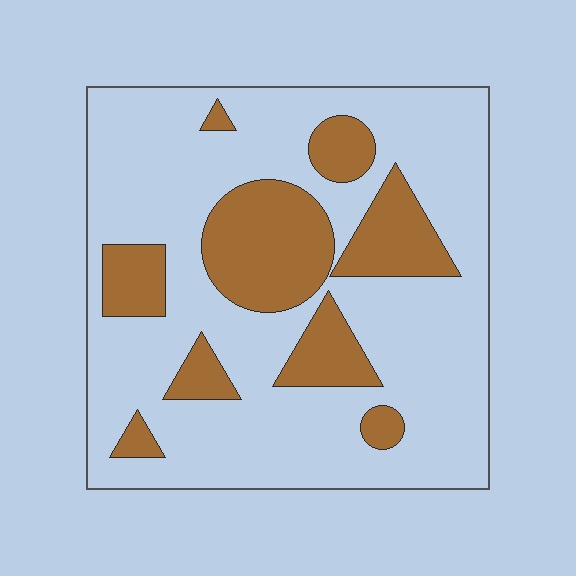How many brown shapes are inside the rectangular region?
9.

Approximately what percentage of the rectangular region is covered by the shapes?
Approximately 25%.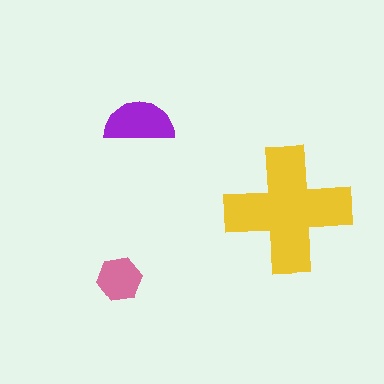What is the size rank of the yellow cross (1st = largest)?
1st.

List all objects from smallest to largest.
The pink hexagon, the purple semicircle, the yellow cross.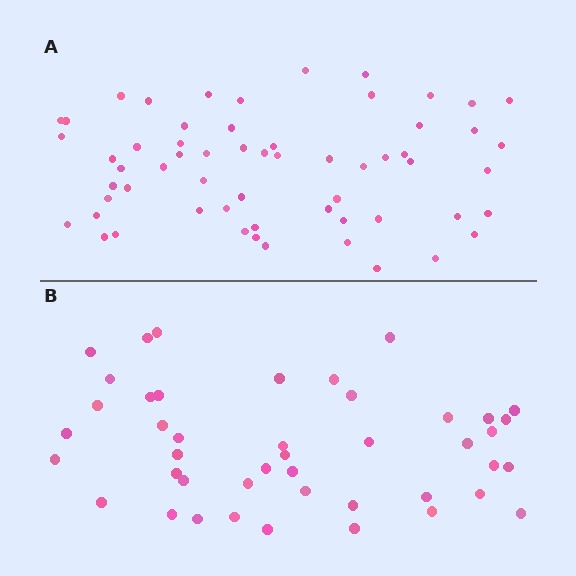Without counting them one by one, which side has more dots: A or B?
Region A (the top region) has more dots.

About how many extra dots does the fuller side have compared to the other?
Region A has approximately 15 more dots than region B.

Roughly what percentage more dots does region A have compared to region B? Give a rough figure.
About 35% more.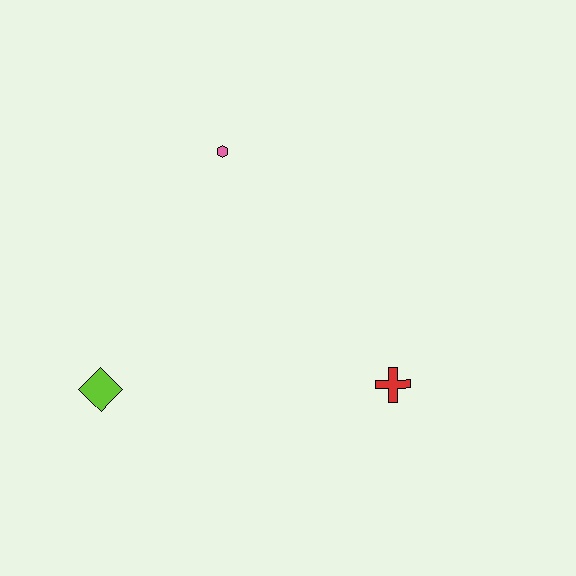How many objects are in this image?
There are 3 objects.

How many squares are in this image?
There are no squares.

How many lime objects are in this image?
There is 1 lime object.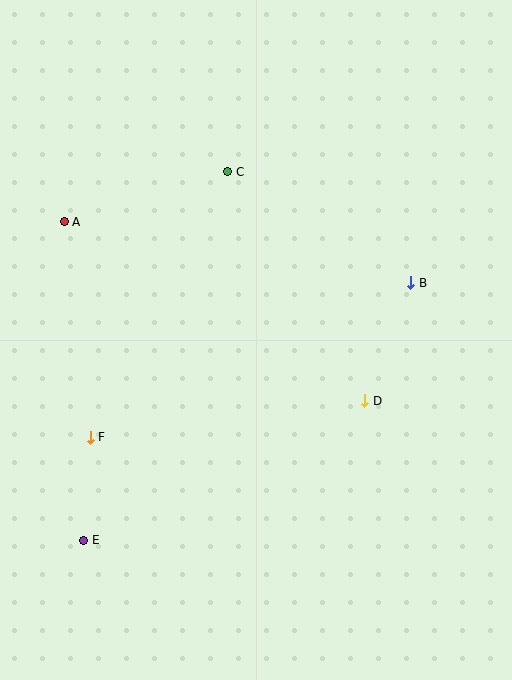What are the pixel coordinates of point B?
Point B is at (411, 283).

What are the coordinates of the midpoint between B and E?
The midpoint between B and E is at (247, 412).